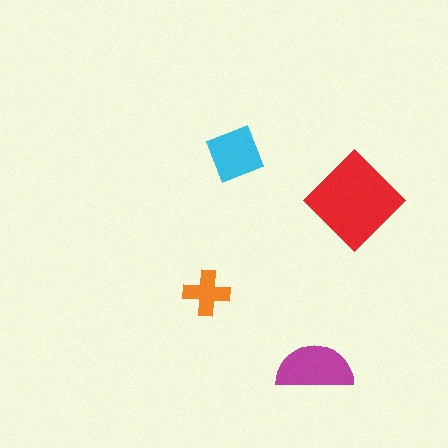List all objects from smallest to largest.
The orange cross, the cyan square, the magenta semicircle, the red diamond.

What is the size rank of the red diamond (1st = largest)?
1st.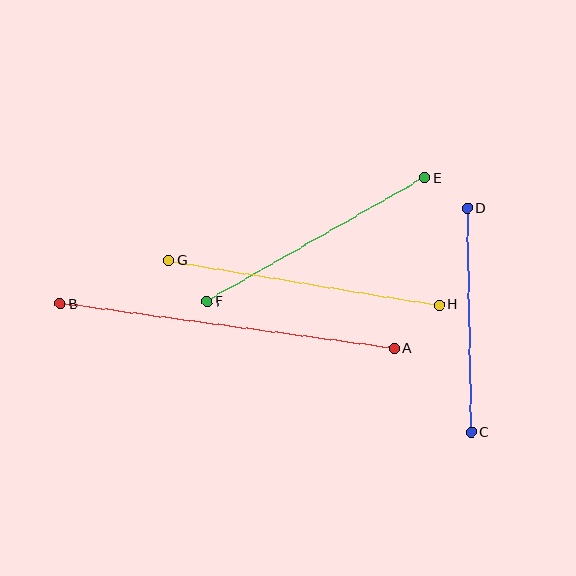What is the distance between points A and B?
The distance is approximately 338 pixels.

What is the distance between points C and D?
The distance is approximately 224 pixels.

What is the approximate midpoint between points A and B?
The midpoint is at approximately (227, 326) pixels.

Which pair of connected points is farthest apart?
Points A and B are farthest apart.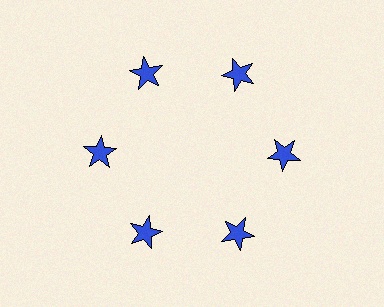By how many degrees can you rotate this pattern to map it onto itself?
The pattern maps onto itself every 60 degrees of rotation.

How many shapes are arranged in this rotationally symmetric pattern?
There are 6 shapes, arranged in 6 groups of 1.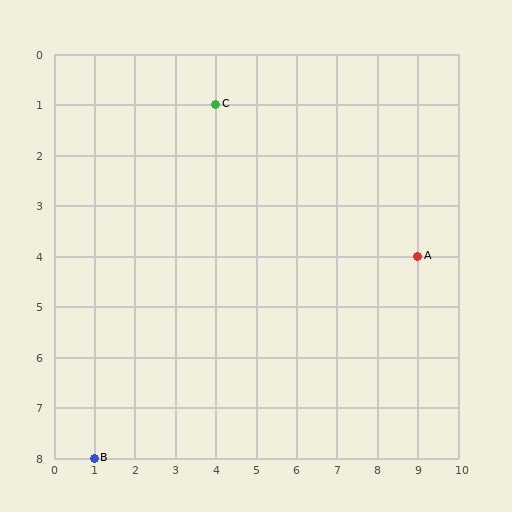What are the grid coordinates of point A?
Point A is at grid coordinates (9, 4).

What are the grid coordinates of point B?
Point B is at grid coordinates (1, 8).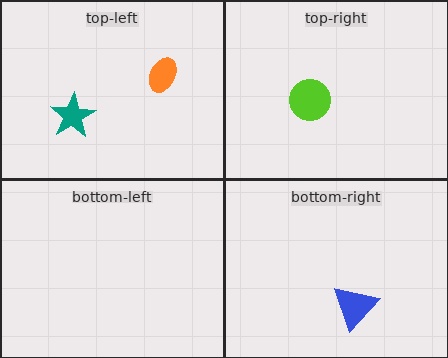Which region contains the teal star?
The top-left region.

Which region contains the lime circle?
The top-right region.